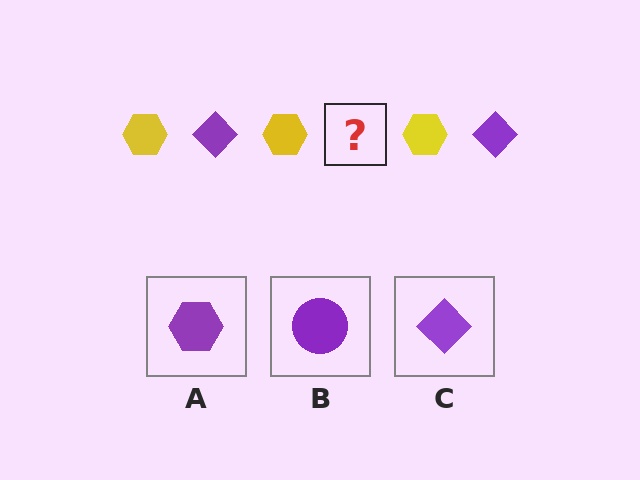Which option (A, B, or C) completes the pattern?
C.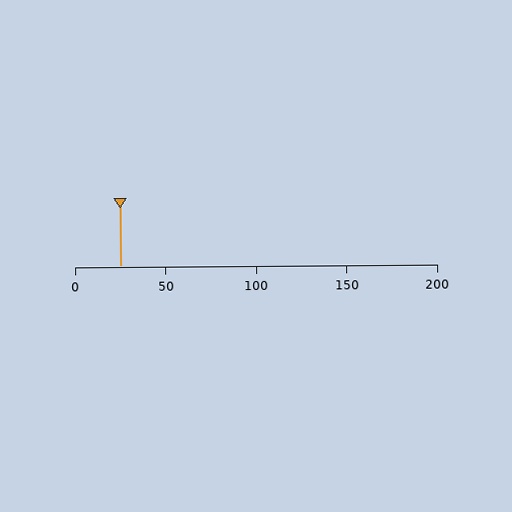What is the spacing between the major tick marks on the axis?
The major ticks are spaced 50 apart.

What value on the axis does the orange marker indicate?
The marker indicates approximately 25.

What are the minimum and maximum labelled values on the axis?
The axis runs from 0 to 200.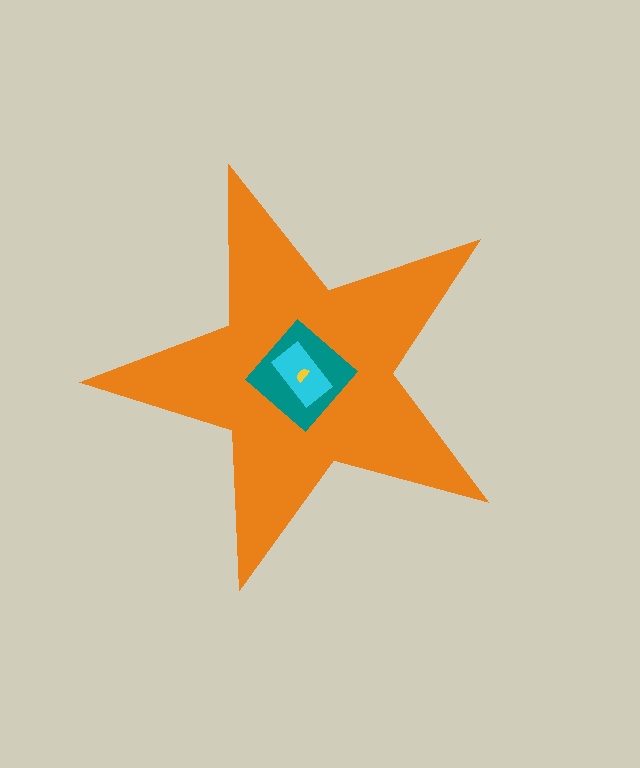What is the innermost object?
The yellow semicircle.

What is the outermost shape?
The orange star.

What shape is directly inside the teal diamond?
The cyan rectangle.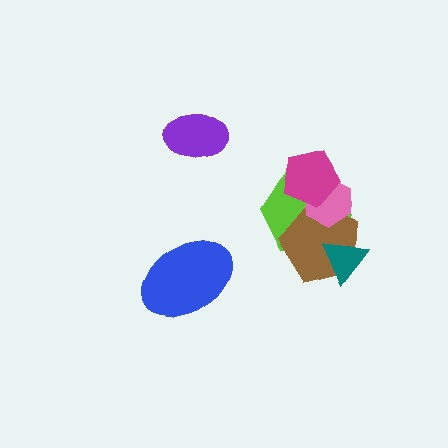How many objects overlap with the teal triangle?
2 objects overlap with the teal triangle.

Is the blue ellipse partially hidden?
No, no other shape covers it.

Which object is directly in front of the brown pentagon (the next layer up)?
The pink hexagon is directly in front of the brown pentagon.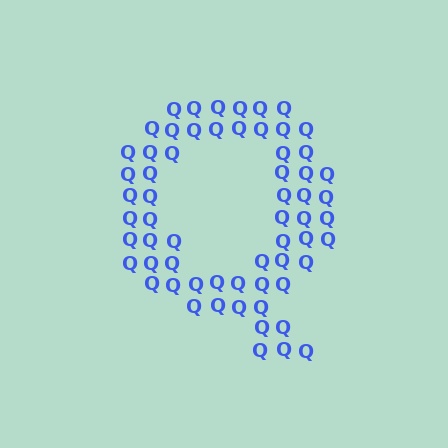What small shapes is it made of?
It is made of small letter Q's.